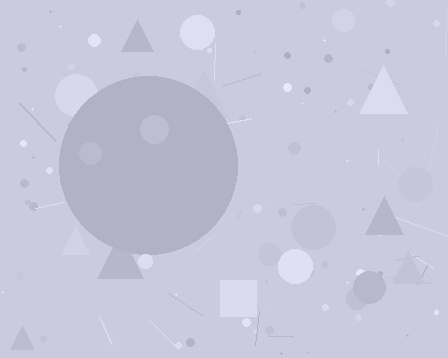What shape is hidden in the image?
A circle is hidden in the image.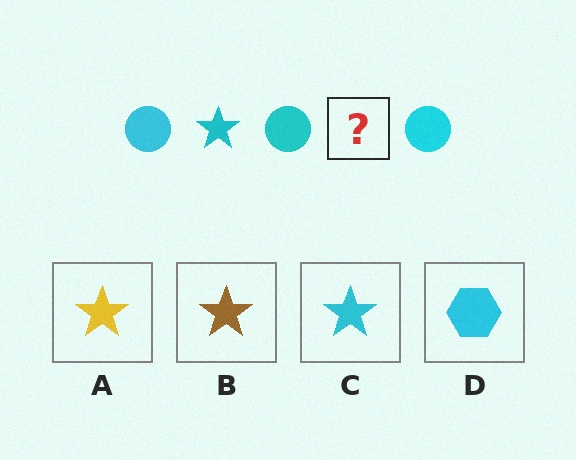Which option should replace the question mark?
Option C.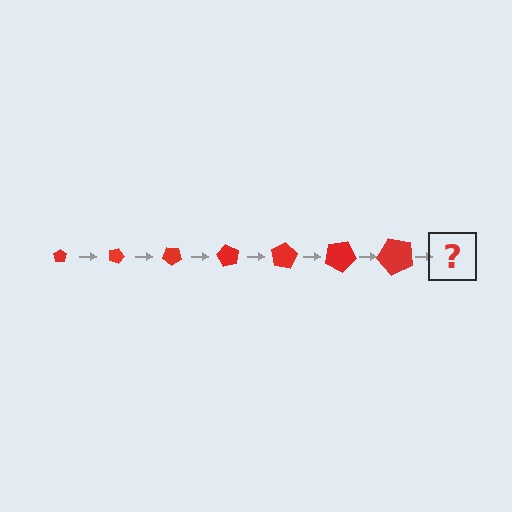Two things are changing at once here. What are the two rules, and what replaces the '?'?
The two rules are that the pentagon grows larger each step and it rotates 20 degrees each step. The '?' should be a pentagon, larger than the previous one and rotated 140 degrees from the start.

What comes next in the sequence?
The next element should be a pentagon, larger than the previous one and rotated 140 degrees from the start.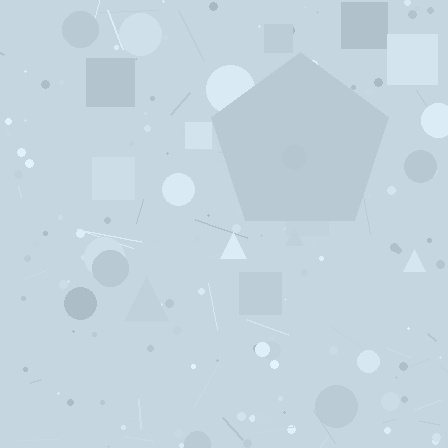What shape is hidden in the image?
A pentagon is hidden in the image.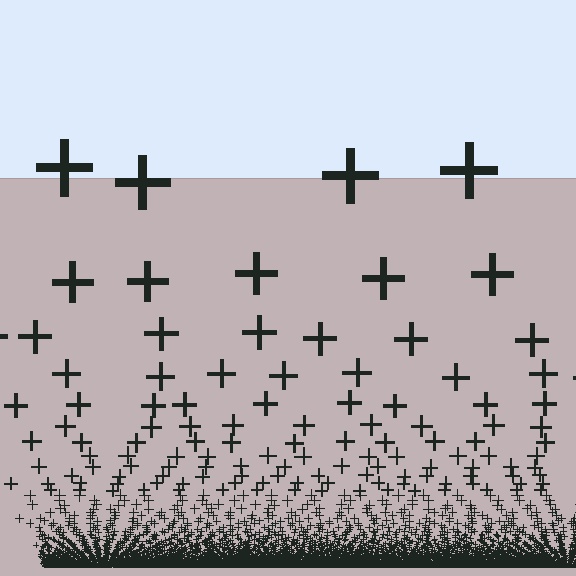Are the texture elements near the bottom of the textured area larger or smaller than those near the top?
Smaller. The gradient is inverted — elements near the bottom are smaller and denser.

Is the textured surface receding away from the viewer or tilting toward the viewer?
The surface appears to tilt toward the viewer. Texture elements get larger and sparser toward the top.